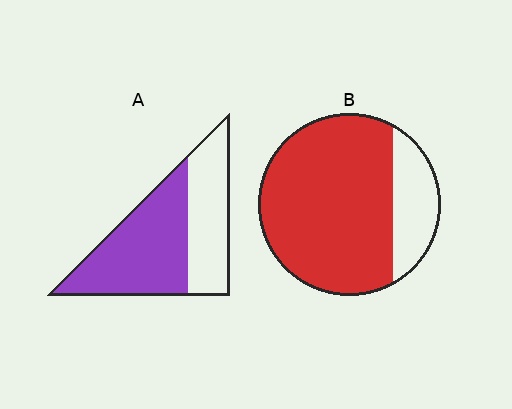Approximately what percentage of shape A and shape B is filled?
A is approximately 60% and B is approximately 80%.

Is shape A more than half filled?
Yes.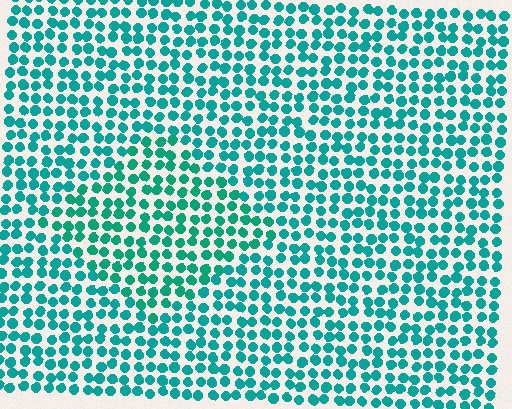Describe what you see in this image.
The image is filled with small teal elements in a uniform arrangement. A diamond-shaped region is visible where the elements are tinted to a slightly different hue, forming a subtle color boundary.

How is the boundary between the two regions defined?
The boundary is defined purely by a slight shift in hue (about 14 degrees). Spacing, size, and orientation are identical on both sides.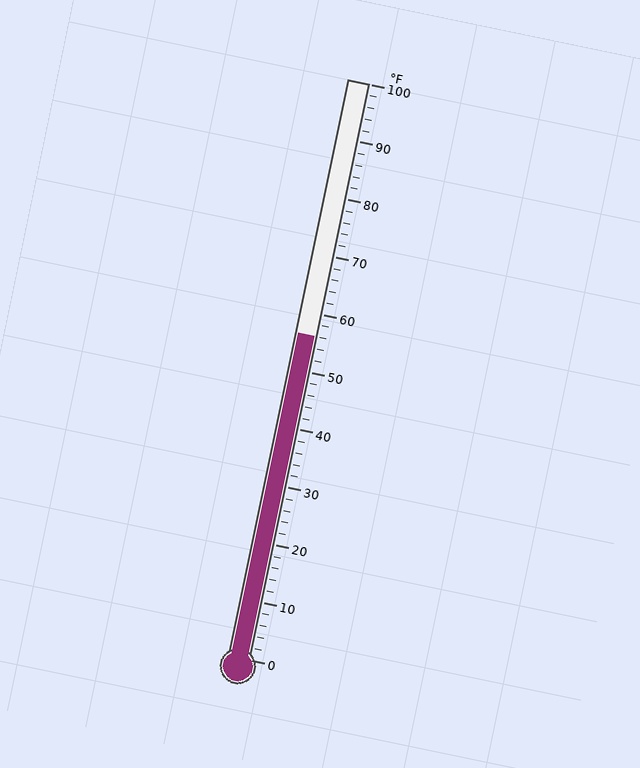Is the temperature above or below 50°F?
The temperature is above 50°F.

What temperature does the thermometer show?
The thermometer shows approximately 56°F.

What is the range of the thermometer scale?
The thermometer scale ranges from 0°F to 100°F.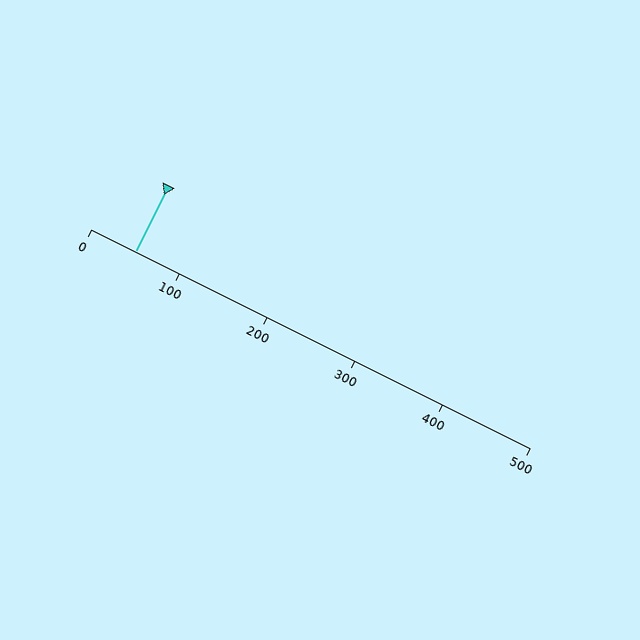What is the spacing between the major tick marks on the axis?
The major ticks are spaced 100 apart.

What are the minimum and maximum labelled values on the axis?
The axis runs from 0 to 500.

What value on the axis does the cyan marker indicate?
The marker indicates approximately 50.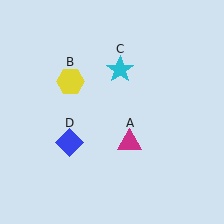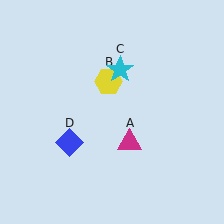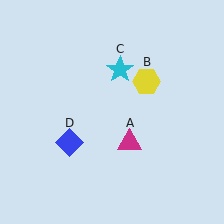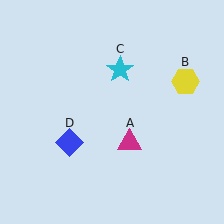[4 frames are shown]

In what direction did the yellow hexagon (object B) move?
The yellow hexagon (object B) moved right.